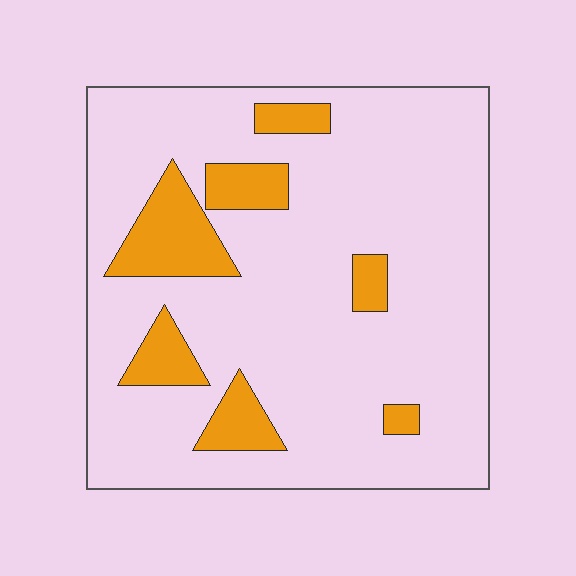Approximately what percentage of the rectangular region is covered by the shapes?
Approximately 15%.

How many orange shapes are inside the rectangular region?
7.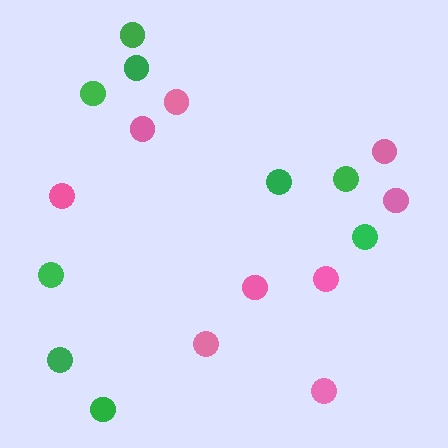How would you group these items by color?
There are 2 groups: one group of green circles (9) and one group of pink circles (9).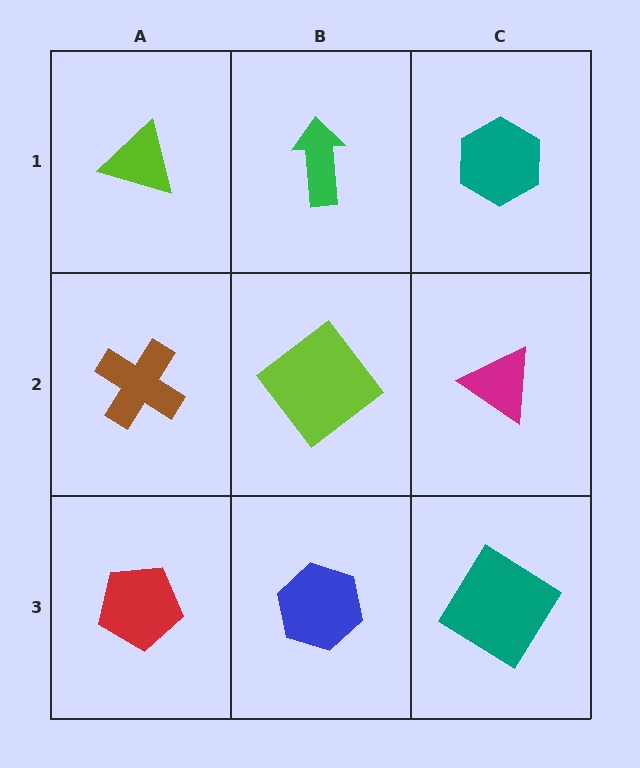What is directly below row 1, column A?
A brown cross.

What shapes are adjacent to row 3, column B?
A lime diamond (row 2, column B), a red pentagon (row 3, column A), a teal diamond (row 3, column C).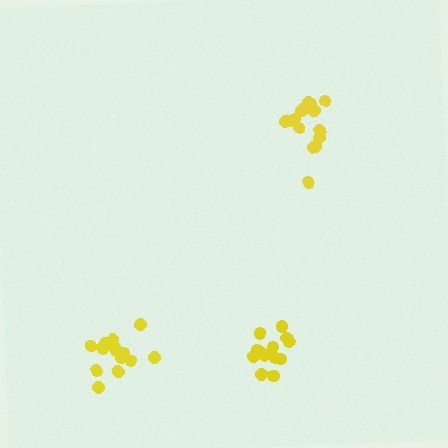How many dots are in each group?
Group 1: 15 dots, Group 2: 14 dots, Group 3: 15 dots (44 total).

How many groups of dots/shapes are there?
There are 3 groups.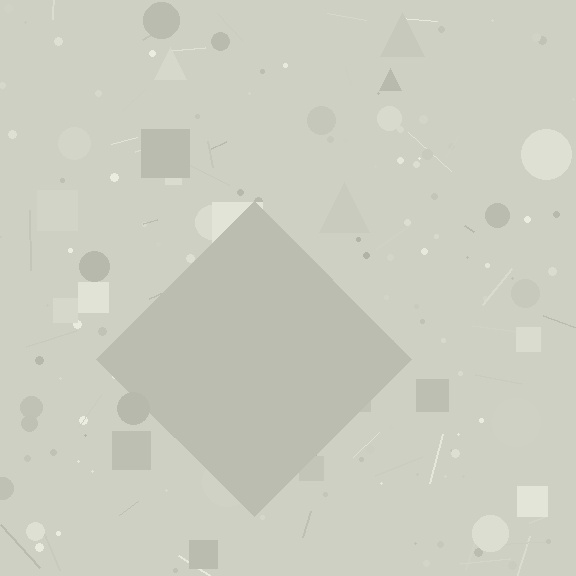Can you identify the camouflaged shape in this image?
The camouflaged shape is a diamond.